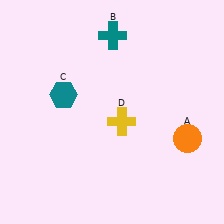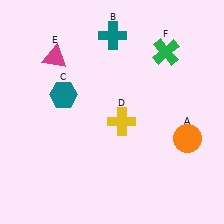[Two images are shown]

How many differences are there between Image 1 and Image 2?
There are 2 differences between the two images.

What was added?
A magenta triangle (E), a green cross (F) were added in Image 2.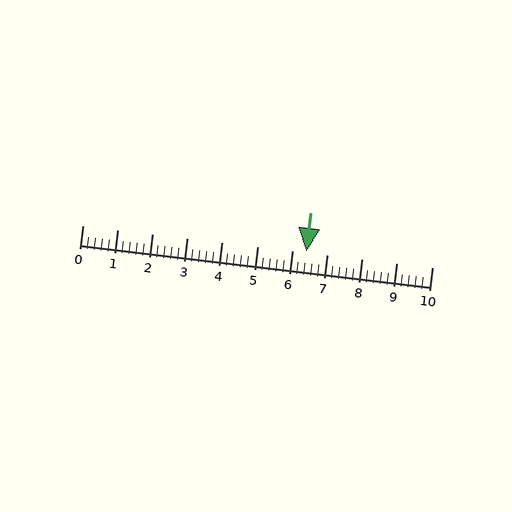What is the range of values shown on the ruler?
The ruler shows values from 0 to 10.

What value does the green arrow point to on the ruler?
The green arrow points to approximately 6.4.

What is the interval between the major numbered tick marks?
The major tick marks are spaced 1 units apart.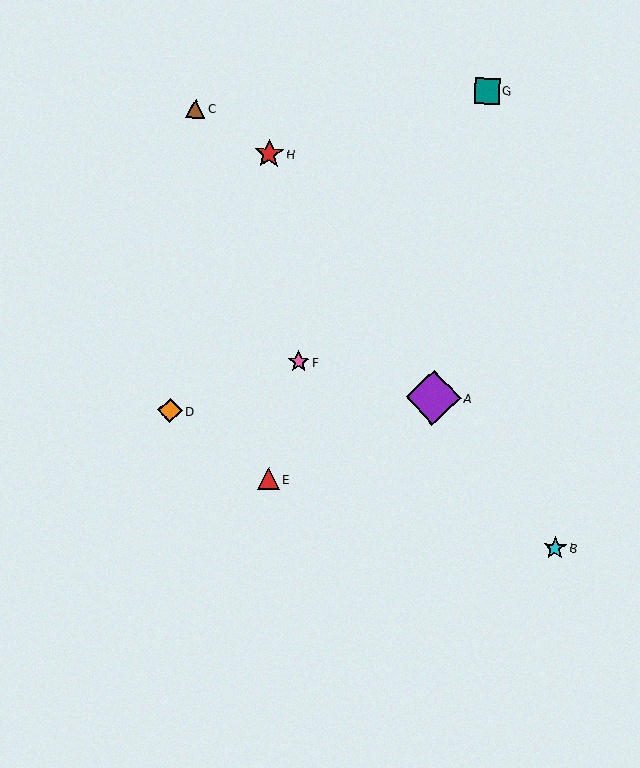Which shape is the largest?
The purple diamond (labeled A) is the largest.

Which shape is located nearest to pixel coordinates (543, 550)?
The cyan star (labeled B) at (555, 548) is nearest to that location.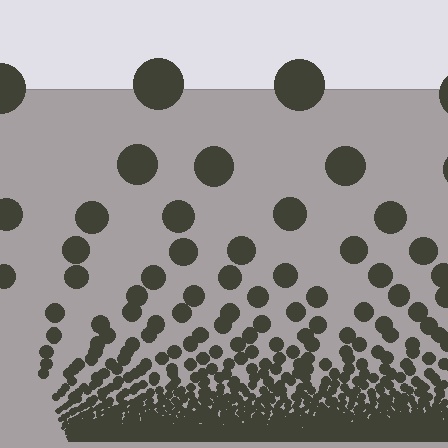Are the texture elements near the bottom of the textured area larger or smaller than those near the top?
Smaller. The gradient is inverted — elements near the bottom are smaller and denser.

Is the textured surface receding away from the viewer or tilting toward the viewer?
The surface appears to tilt toward the viewer. Texture elements get larger and sparser toward the top.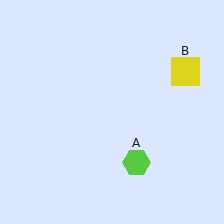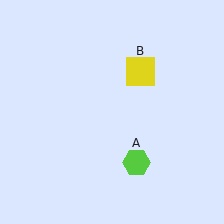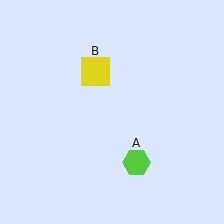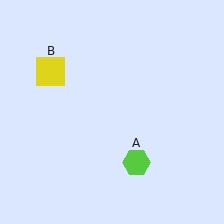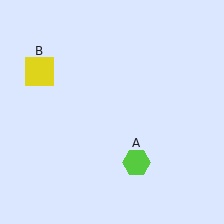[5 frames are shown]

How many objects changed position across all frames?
1 object changed position: yellow square (object B).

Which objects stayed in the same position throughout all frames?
Lime hexagon (object A) remained stationary.